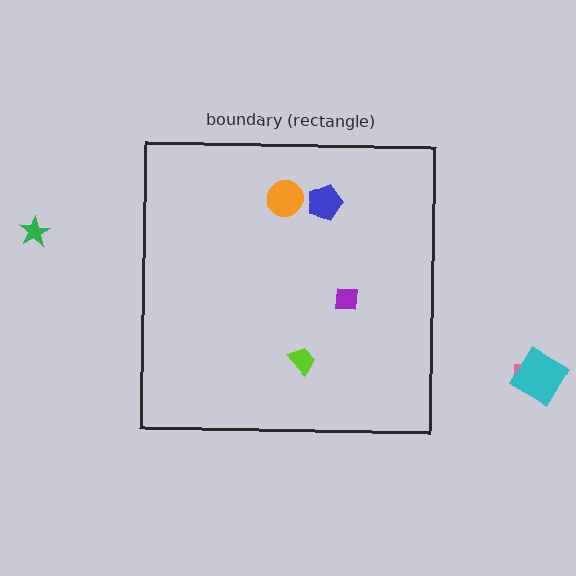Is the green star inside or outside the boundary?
Outside.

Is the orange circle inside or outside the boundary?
Inside.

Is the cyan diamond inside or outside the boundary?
Outside.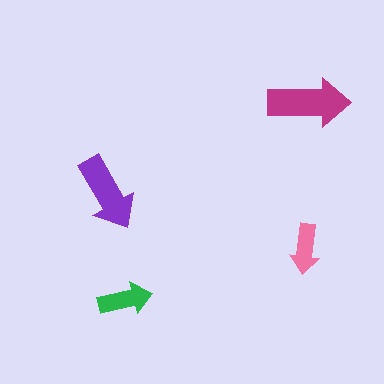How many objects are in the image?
There are 4 objects in the image.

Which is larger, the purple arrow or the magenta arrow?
The magenta one.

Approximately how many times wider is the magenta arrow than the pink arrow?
About 1.5 times wider.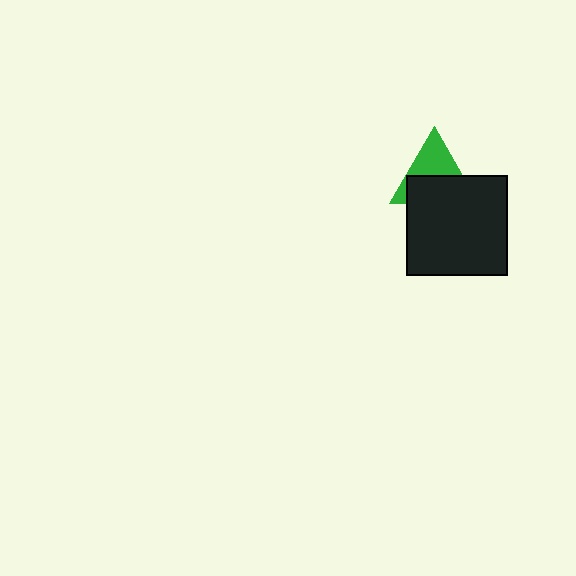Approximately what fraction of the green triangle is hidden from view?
Roughly 52% of the green triangle is hidden behind the black rectangle.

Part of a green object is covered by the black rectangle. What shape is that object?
It is a triangle.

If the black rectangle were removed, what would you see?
You would see the complete green triangle.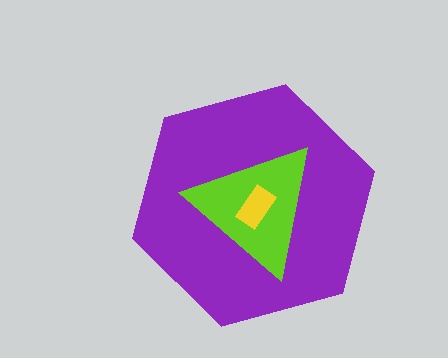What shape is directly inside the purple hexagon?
The lime triangle.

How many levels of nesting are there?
3.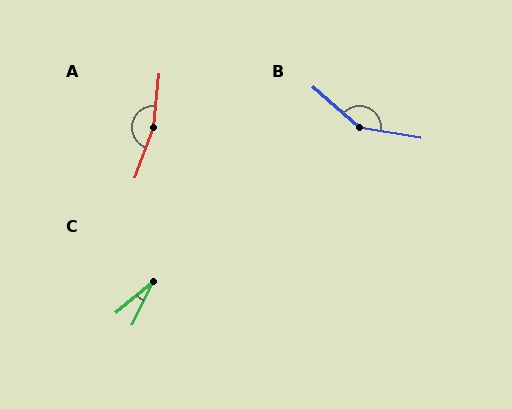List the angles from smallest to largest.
C (24°), B (149°), A (166°).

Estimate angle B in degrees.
Approximately 149 degrees.